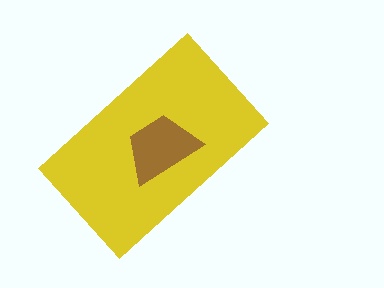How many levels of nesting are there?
2.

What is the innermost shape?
The brown trapezoid.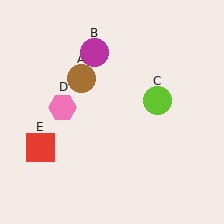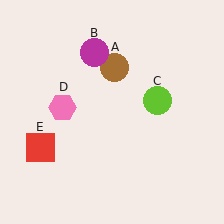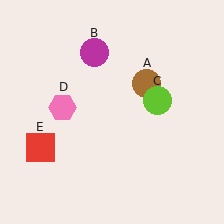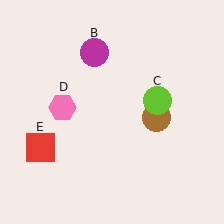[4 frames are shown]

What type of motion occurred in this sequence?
The brown circle (object A) rotated clockwise around the center of the scene.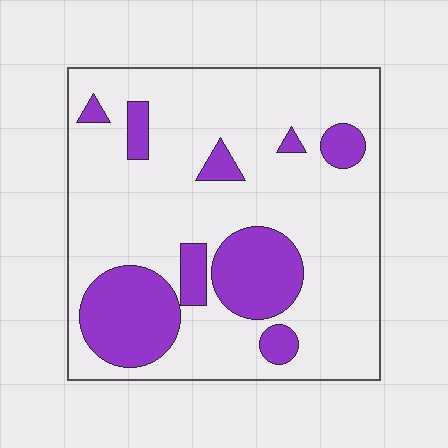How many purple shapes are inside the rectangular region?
9.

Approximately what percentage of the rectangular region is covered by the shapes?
Approximately 25%.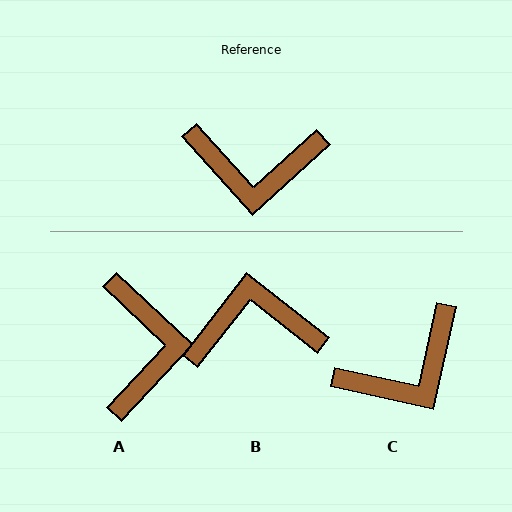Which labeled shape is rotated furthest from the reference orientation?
B, about 170 degrees away.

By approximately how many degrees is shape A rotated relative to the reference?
Approximately 95 degrees counter-clockwise.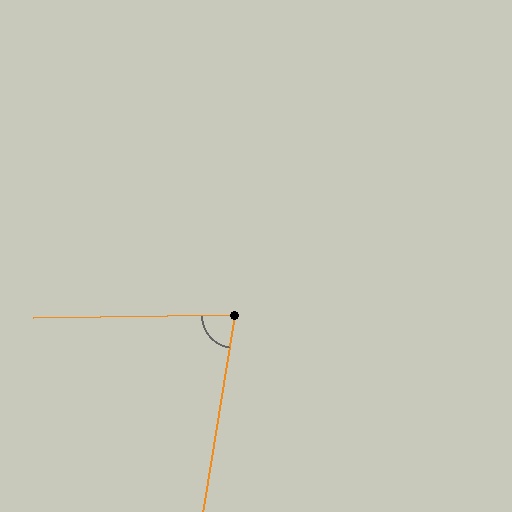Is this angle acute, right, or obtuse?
It is acute.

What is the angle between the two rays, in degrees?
Approximately 80 degrees.